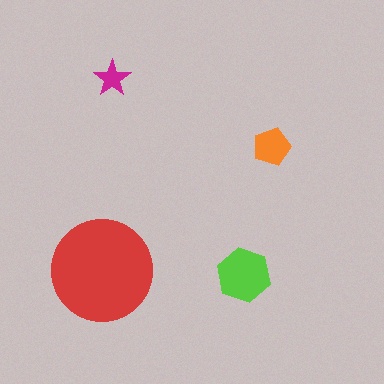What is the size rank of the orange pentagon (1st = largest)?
3rd.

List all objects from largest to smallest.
The red circle, the lime hexagon, the orange pentagon, the magenta star.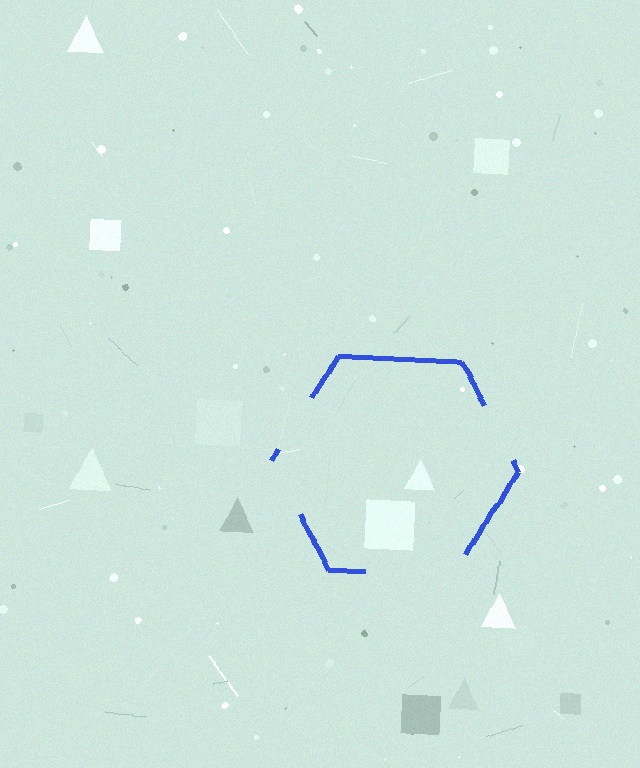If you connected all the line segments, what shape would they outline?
They would outline a hexagon.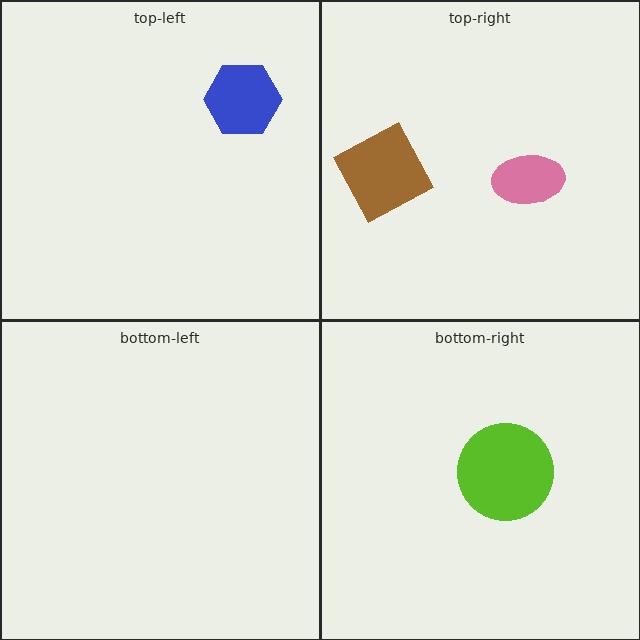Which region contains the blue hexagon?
The top-left region.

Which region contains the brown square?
The top-right region.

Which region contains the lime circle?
The bottom-right region.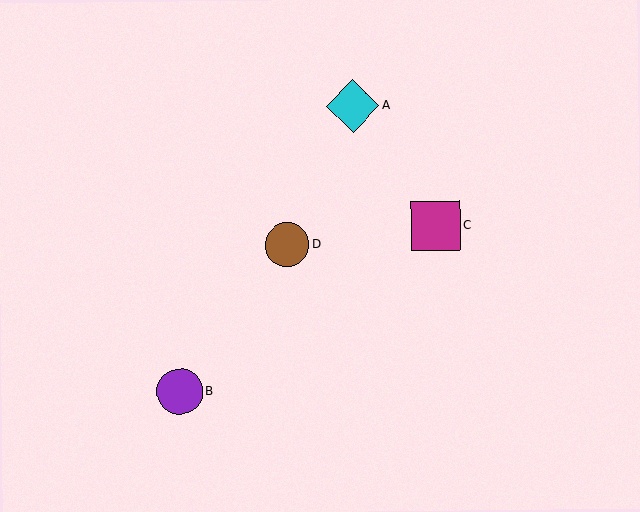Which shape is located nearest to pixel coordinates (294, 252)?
The brown circle (labeled D) at (287, 245) is nearest to that location.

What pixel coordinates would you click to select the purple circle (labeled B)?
Click at (180, 392) to select the purple circle B.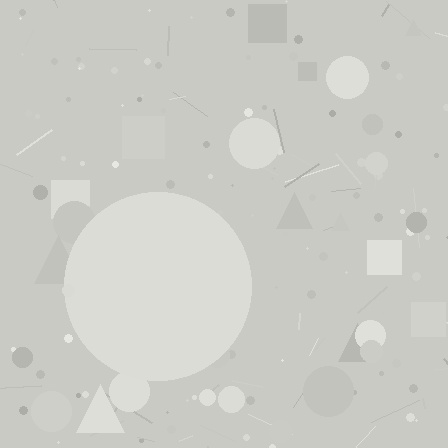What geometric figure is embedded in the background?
A circle is embedded in the background.